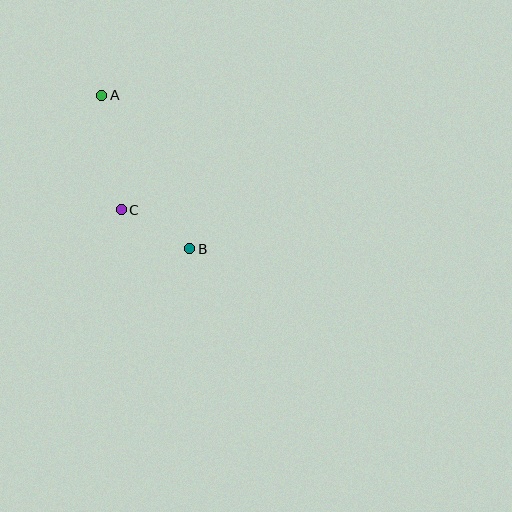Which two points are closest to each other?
Points B and C are closest to each other.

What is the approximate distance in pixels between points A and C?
The distance between A and C is approximately 116 pixels.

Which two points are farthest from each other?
Points A and B are farthest from each other.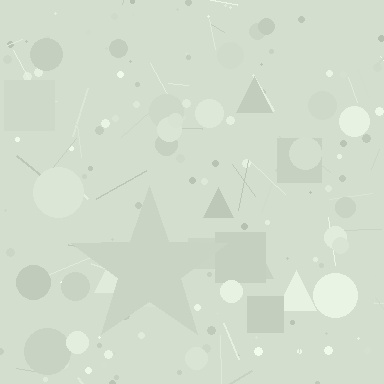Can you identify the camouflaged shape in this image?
The camouflaged shape is a star.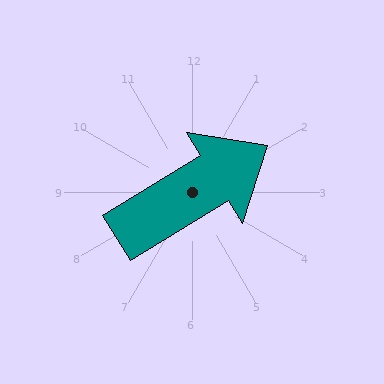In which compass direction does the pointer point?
Northeast.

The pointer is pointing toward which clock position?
Roughly 2 o'clock.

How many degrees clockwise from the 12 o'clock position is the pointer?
Approximately 58 degrees.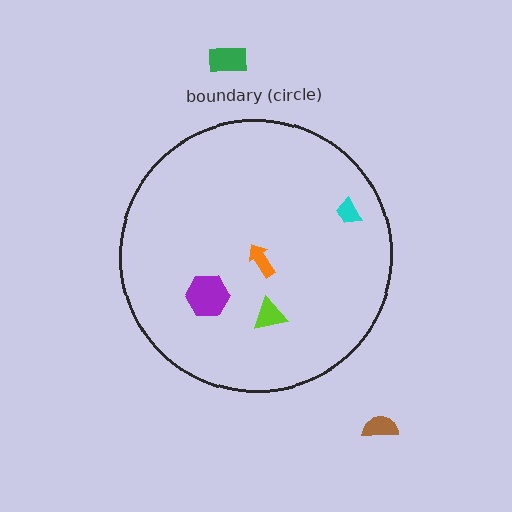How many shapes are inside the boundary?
4 inside, 2 outside.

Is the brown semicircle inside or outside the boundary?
Outside.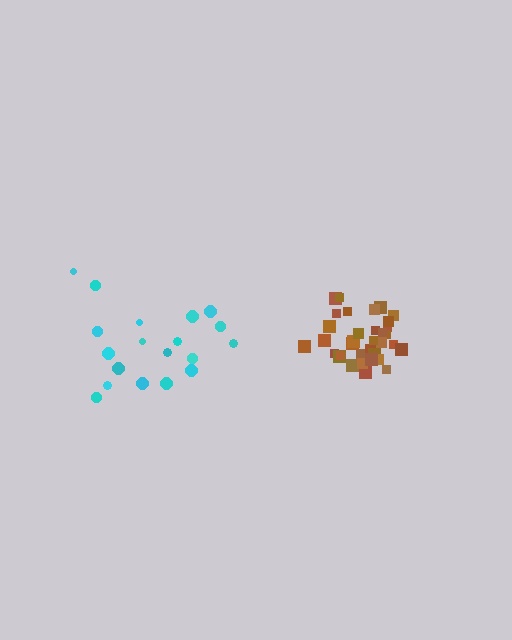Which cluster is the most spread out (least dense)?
Cyan.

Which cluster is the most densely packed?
Brown.